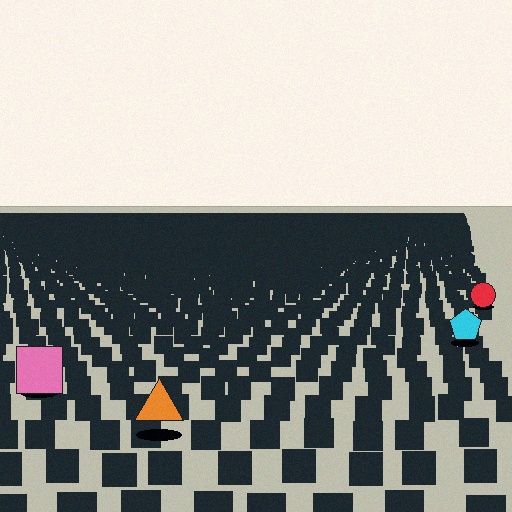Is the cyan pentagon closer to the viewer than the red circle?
Yes. The cyan pentagon is closer — you can tell from the texture gradient: the ground texture is coarser near it.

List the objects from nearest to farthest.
From nearest to farthest: the orange triangle, the pink square, the cyan pentagon, the red circle.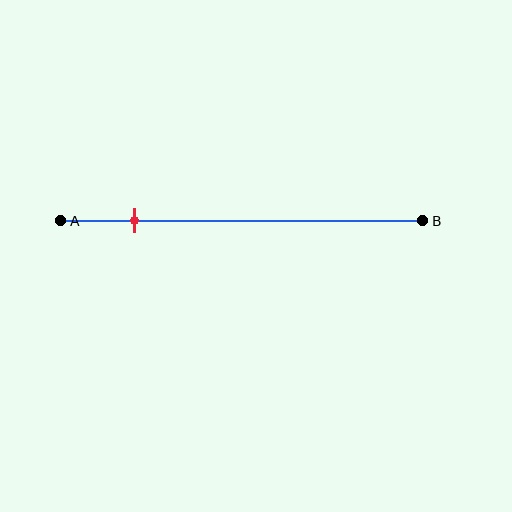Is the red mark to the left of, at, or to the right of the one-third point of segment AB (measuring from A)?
The red mark is to the left of the one-third point of segment AB.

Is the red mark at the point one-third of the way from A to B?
No, the mark is at about 20% from A, not at the 33% one-third point.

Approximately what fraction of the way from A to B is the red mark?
The red mark is approximately 20% of the way from A to B.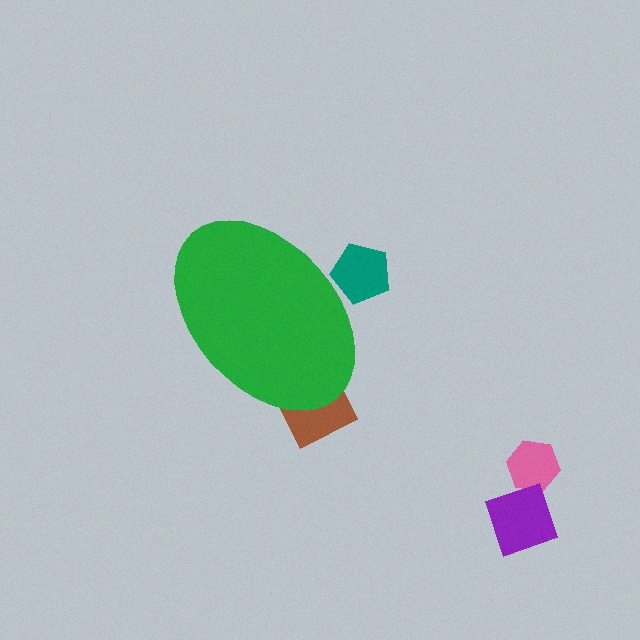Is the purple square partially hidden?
No, the purple square is fully visible.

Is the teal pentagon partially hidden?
Yes, the teal pentagon is partially hidden behind the green ellipse.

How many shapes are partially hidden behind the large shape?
2 shapes are partially hidden.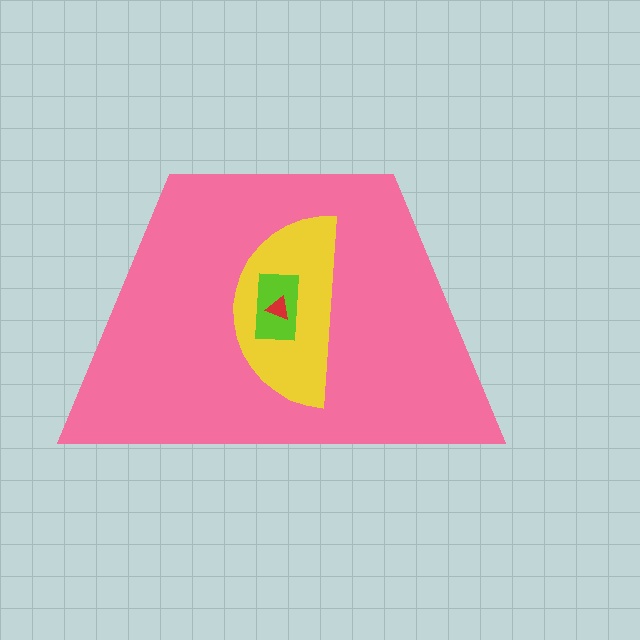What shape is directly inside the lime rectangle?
The red triangle.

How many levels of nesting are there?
4.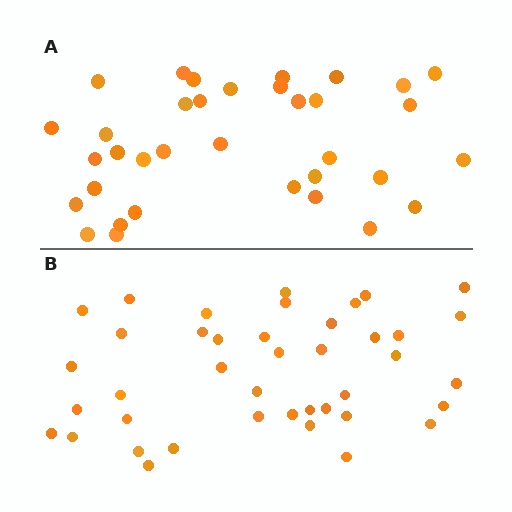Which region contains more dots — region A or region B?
Region B (the bottom region) has more dots.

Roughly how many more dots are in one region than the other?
Region B has about 6 more dots than region A.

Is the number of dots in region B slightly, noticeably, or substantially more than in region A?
Region B has only slightly more — the two regions are fairly close. The ratio is roughly 1.2 to 1.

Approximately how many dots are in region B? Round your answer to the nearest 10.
About 40 dots. (The exact count is 41, which rounds to 40.)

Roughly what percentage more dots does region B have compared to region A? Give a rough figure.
About 15% more.